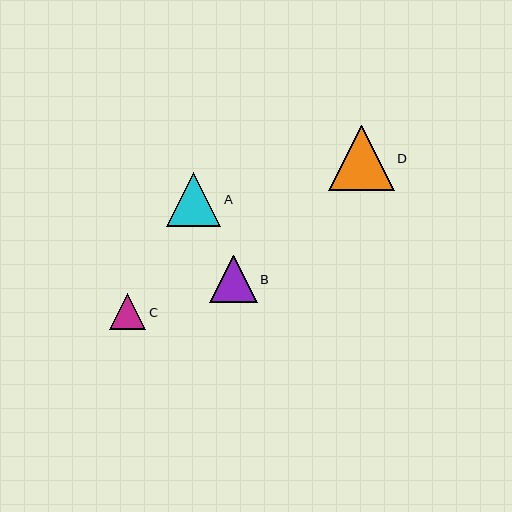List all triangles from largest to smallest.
From largest to smallest: D, A, B, C.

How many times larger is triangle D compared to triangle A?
Triangle D is approximately 1.2 times the size of triangle A.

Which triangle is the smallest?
Triangle C is the smallest with a size of approximately 36 pixels.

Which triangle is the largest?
Triangle D is the largest with a size of approximately 65 pixels.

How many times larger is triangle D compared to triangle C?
Triangle D is approximately 1.8 times the size of triangle C.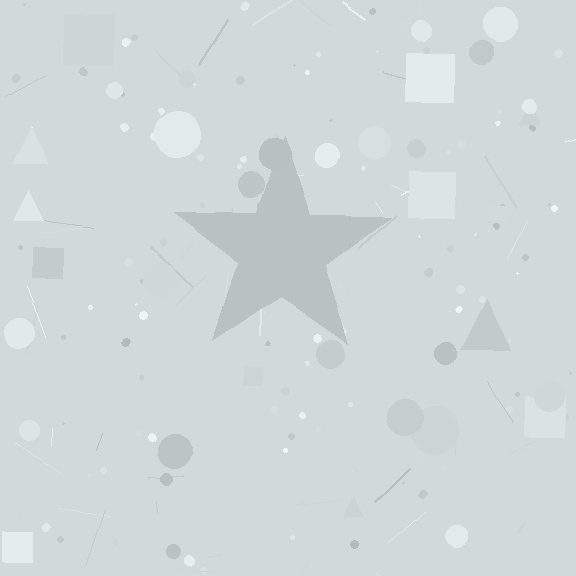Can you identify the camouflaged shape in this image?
The camouflaged shape is a star.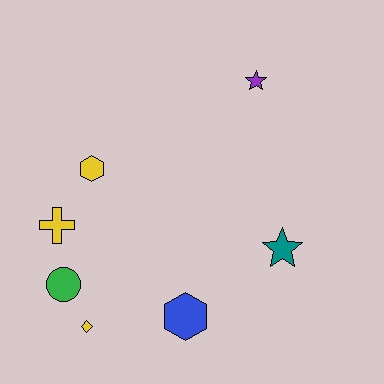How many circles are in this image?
There is 1 circle.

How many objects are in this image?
There are 7 objects.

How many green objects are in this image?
There is 1 green object.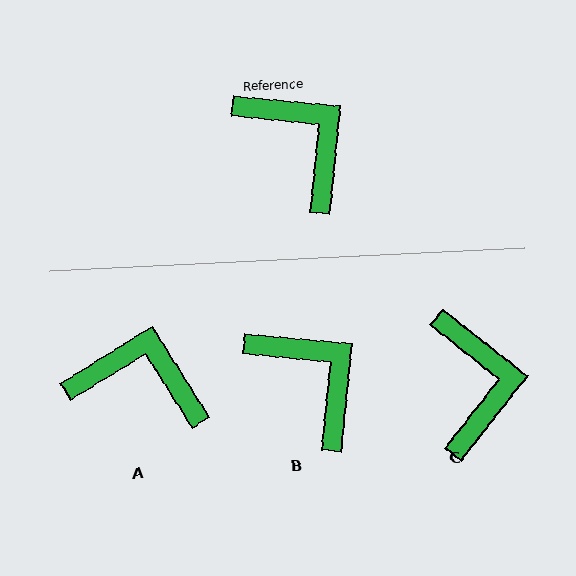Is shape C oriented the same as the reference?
No, it is off by about 32 degrees.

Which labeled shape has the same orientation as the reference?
B.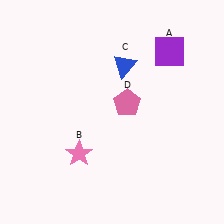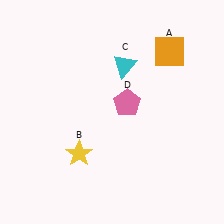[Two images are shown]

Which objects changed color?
A changed from purple to orange. B changed from pink to yellow. C changed from blue to cyan.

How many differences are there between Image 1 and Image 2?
There are 3 differences between the two images.